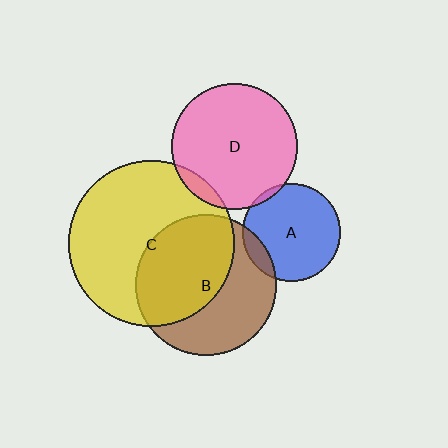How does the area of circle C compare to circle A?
Approximately 2.9 times.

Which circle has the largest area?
Circle C (yellow).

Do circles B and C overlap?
Yes.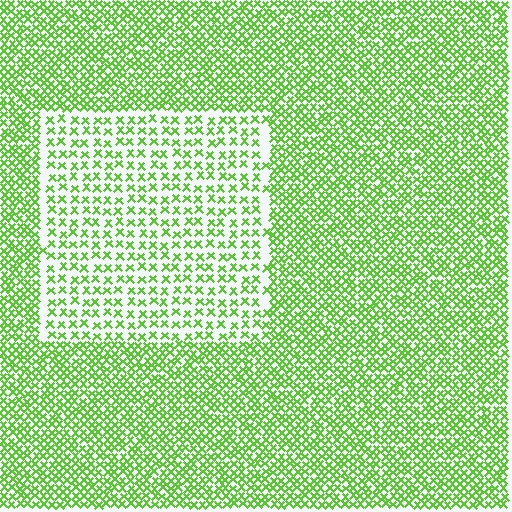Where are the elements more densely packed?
The elements are more densely packed outside the rectangle boundary.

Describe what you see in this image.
The image contains small lime elements arranged at two different densities. A rectangle-shaped region is visible where the elements are less densely packed than the surrounding area.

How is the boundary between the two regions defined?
The boundary is defined by a change in element density (approximately 2.1x ratio). All elements are the same color, size, and shape.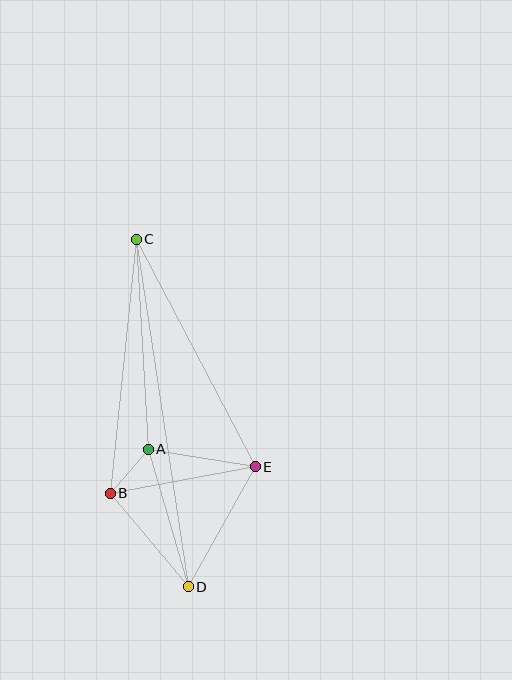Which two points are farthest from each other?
Points C and D are farthest from each other.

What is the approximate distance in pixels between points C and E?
The distance between C and E is approximately 257 pixels.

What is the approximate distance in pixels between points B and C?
The distance between B and C is approximately 255 pixels.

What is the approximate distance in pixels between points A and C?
The distance between A and C is approximately 210 pixels.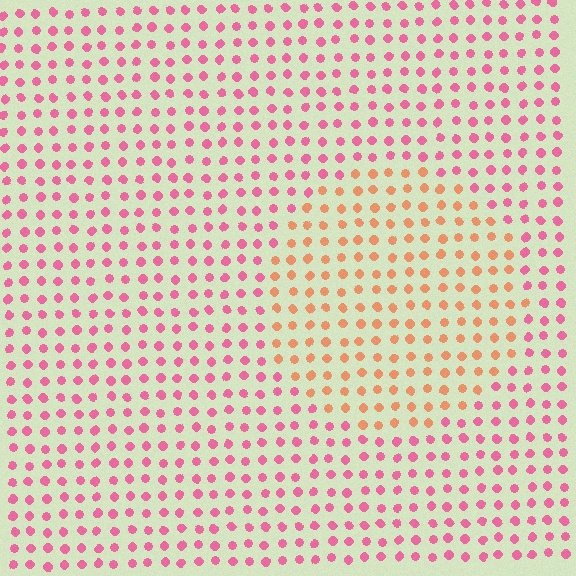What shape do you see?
I see a circle.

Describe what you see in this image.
The image is filled with small pink elements in a uniform arrangement. A circle-shaped region is visible where the elements are tinted to a slightly different hue, forming a subtle color boundary.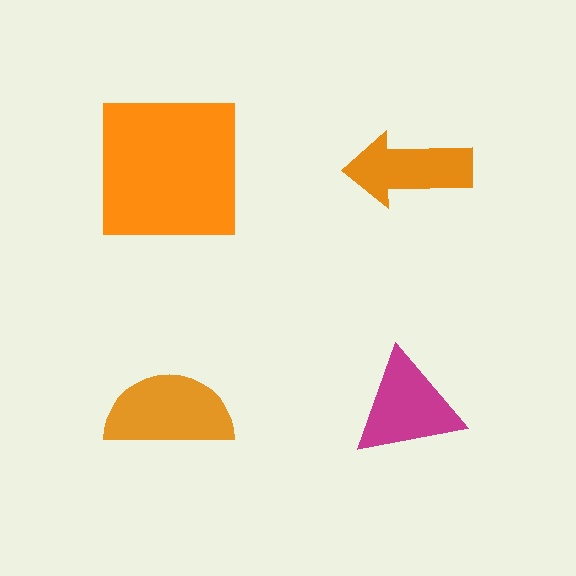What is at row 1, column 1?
An orange square.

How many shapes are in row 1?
2 shapes.